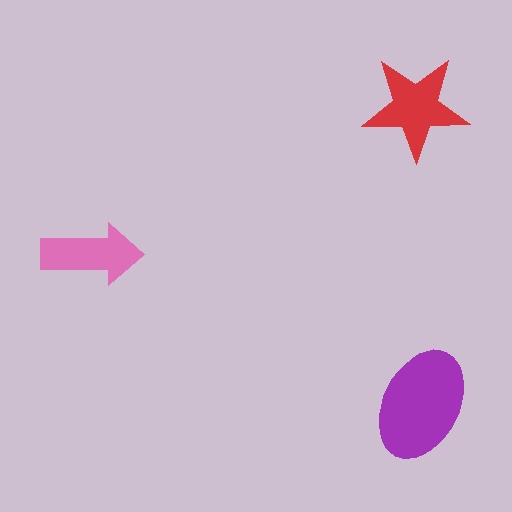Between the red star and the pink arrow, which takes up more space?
The red star.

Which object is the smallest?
The pink arrow.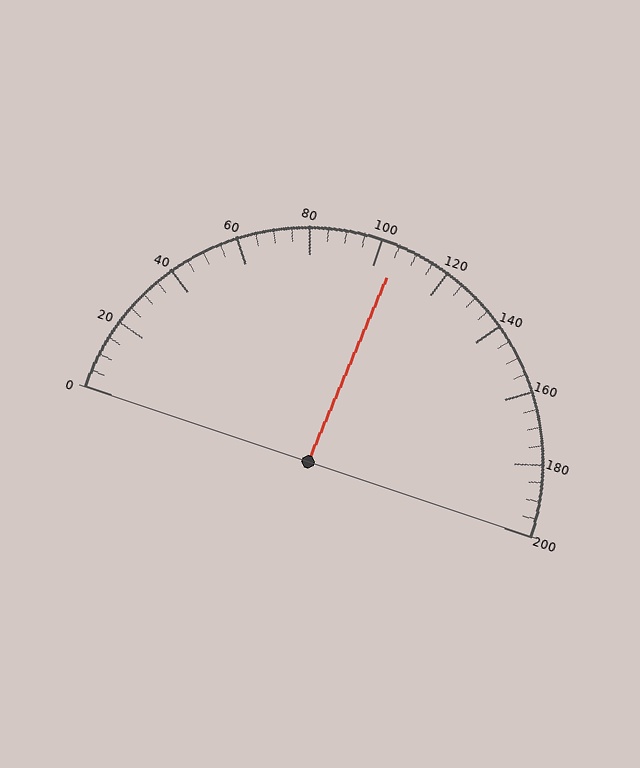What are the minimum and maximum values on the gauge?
The gauge ranges from 0 to 200.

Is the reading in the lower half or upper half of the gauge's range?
The reading is in the upper half of the range (0 to 200).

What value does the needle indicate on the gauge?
The needle indicates approximately 105.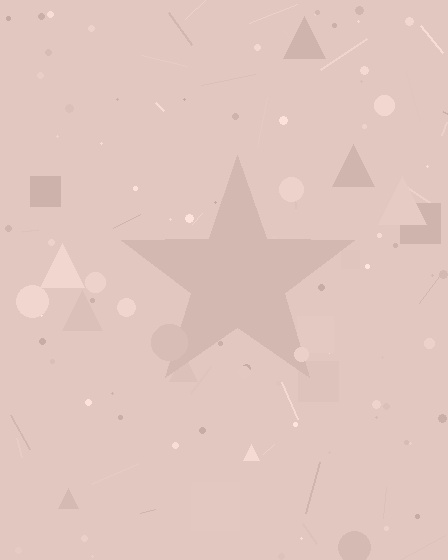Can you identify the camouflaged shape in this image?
The camouflaged shape is a star.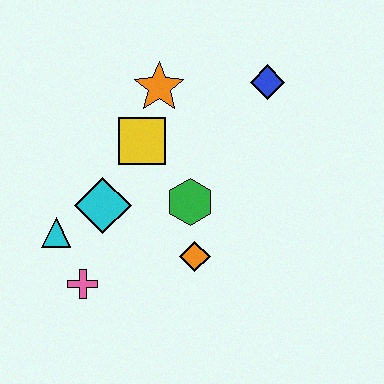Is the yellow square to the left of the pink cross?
No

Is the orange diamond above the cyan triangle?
No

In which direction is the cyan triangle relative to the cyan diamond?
The cyan triangle is to the left of the cyan diamond.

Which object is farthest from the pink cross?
The blue diamond is farthest from the pink cross.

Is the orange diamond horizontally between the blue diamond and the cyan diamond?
Yes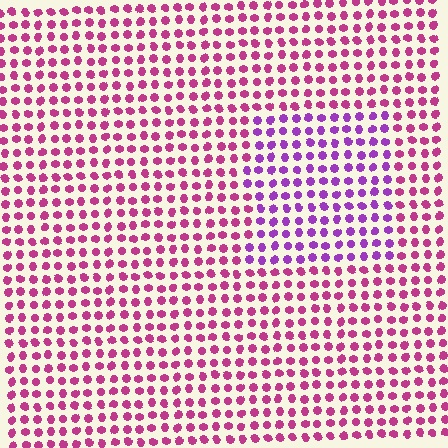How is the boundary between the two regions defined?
The boundary is defined purely by a slight shift in hue (about 38 degrees). Spacing, size, and orientation are identical on both sides.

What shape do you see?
I see a rectangle.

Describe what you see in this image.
The image is filled with small magenta elements in a uniform arrangement. A rectangle-shaped region is visible where the elements are tinted to a slightly different hue, forming a subtle color boundary.